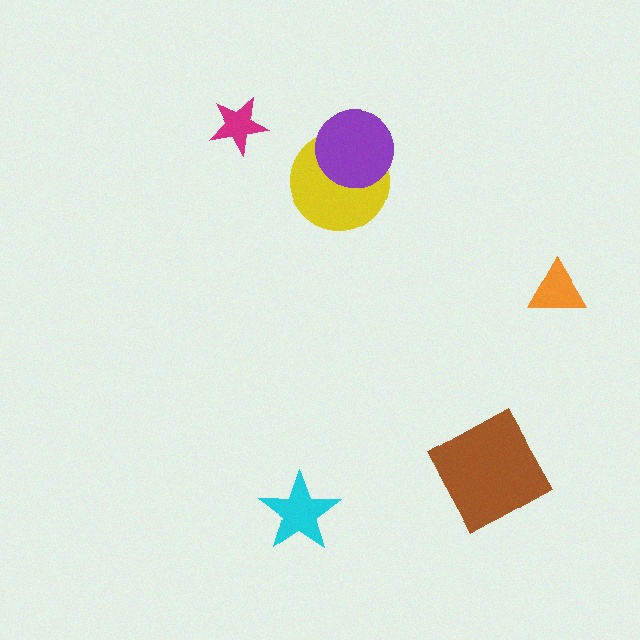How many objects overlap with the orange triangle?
0 objects overlap with the orange triangle.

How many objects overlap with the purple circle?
1 object overlaps with the purple circle.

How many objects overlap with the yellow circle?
1 object overlaps with the yellow circle.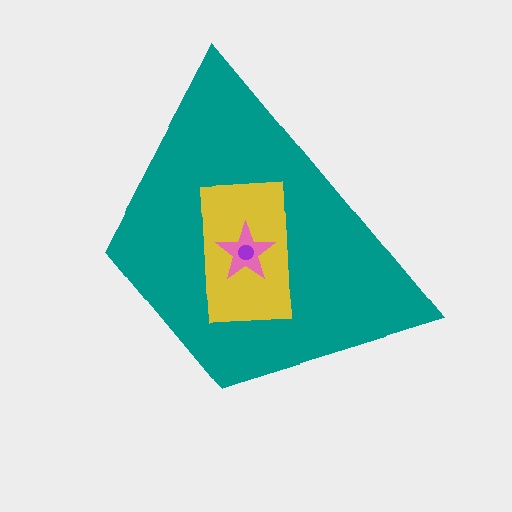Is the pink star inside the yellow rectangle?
Yes.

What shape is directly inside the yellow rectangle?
The pink star.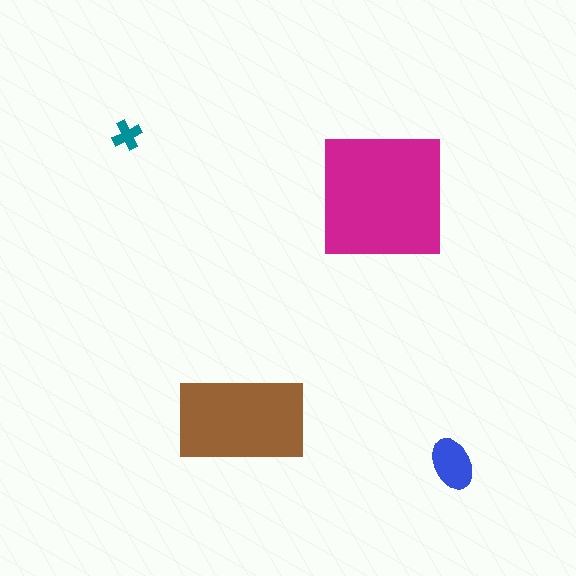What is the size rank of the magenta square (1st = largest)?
1st.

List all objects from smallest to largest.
The teal cross, the blue ellipse, the brown rectangle, the magenta square.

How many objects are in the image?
There are 4 objects in the image.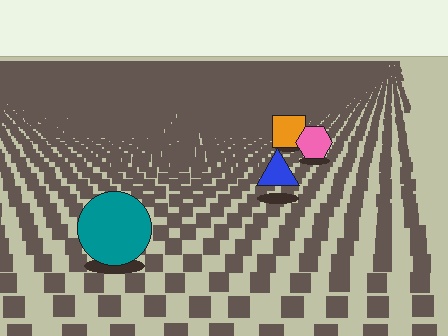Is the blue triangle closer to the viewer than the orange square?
Yes. The blue triangle is closer — you can tell from the texture gradient: the ground texture is coarser near it.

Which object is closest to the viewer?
The teal circle is closest. The texture marks near it are larger and more spread out.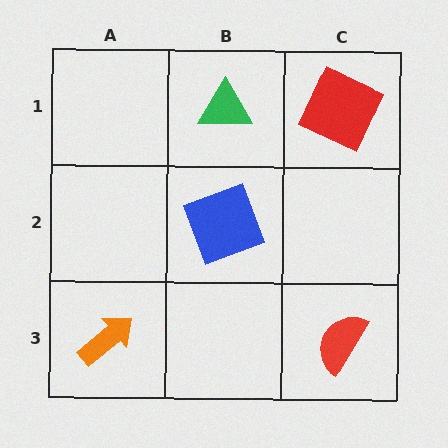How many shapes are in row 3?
2 shapes.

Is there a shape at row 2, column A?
No, that cell is empty.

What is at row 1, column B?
A green triangle.